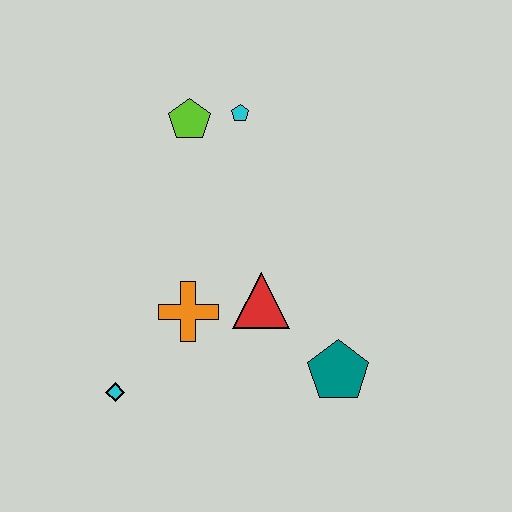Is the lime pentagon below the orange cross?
No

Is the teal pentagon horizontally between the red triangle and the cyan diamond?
No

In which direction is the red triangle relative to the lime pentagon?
The red triangle is below the lime pentagon.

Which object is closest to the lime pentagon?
The cyan pentagon is closest to the lime pentagon.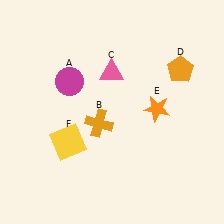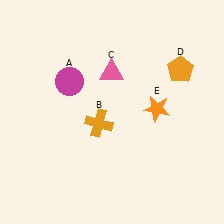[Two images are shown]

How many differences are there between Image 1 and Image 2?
There is 1 difference between the two images.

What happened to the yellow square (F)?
The yellow square (F) was removed in Image 2. It was in the bottom-left area of Image 1.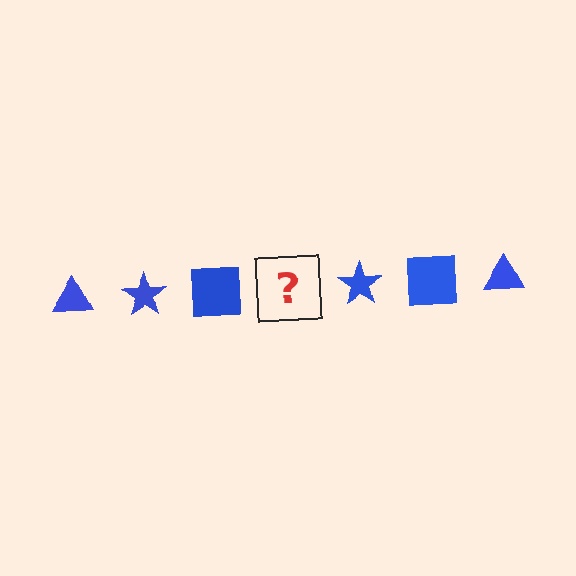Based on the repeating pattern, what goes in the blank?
The blank should be a blue triangle.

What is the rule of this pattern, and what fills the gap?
The rule is that the pattern cycles through triangle, star, square shapes in blue. The gap should be filled with a blue triangle.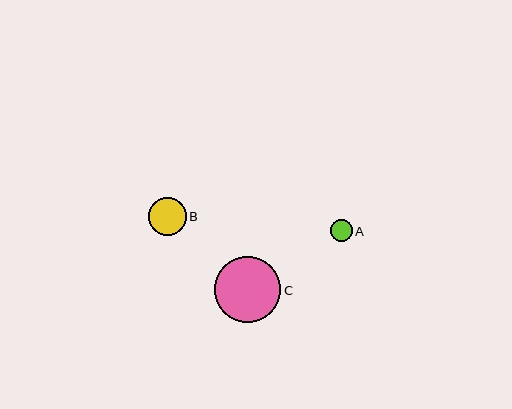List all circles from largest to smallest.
From largest to smallest: C, B, A.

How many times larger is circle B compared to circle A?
Circle B is approximately 1.7 times the size of circle A.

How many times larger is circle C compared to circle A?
Circle C is approximately 3.0 times the size of circle A.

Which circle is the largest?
Circle C is the largest with a size of approximately 66 pixels.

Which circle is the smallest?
Circle A is the smallest with a size of approximately 22 pixels.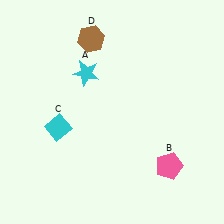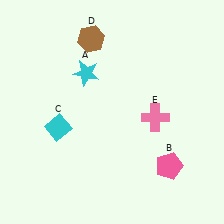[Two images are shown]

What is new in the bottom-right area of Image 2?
A pink cross (E) was added in the bottom-right area of Image 2.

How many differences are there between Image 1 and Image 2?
There is 1 difference between the two images.